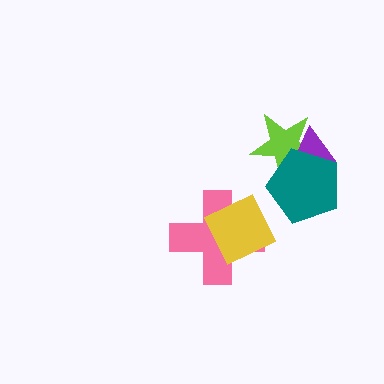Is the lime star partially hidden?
Yes, it is partially covered by another shape.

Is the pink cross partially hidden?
Yes, it is partially covered by another shape.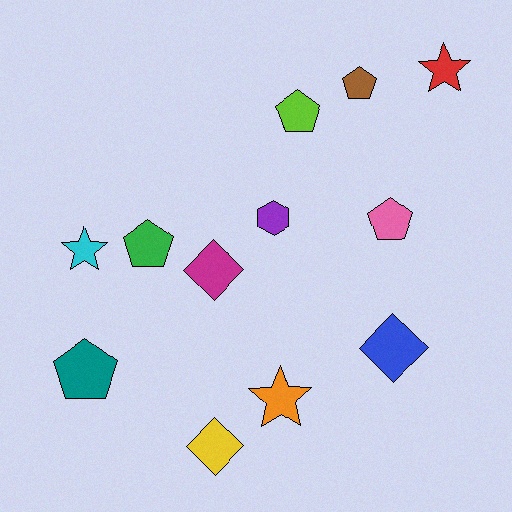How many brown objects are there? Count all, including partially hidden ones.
There is 1 brown object.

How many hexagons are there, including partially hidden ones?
There is 1 hexagon.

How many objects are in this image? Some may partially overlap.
There are 12 objects.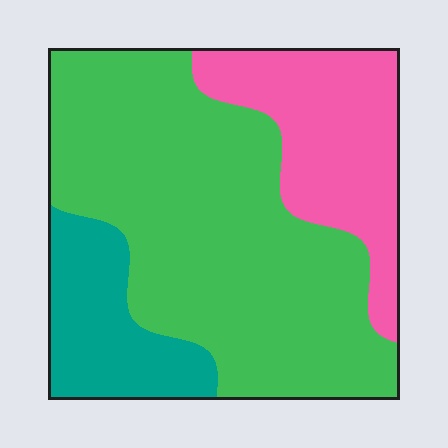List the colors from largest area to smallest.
From largest to smallest: green, pink, teal.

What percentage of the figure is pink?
Pink covers about 25% of the figure.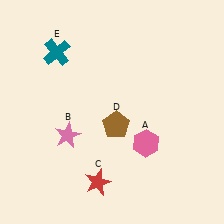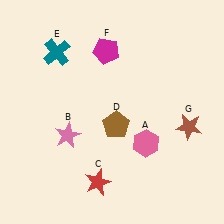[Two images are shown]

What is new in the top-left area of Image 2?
A magenta pentagon (F) was added in the top-left area of Image 2.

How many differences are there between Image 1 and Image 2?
There are 2 differences between the two images.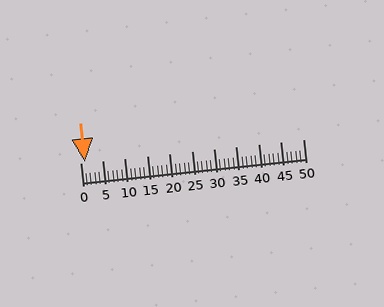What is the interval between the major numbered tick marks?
The major tick marks are spaced 5 units apart.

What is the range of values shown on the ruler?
The ruler shows values from 0 to 50.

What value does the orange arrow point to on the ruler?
The orange arrow points to approximately 1.